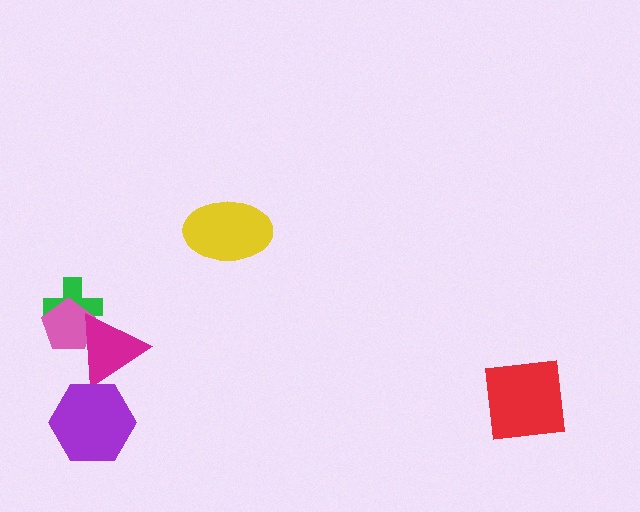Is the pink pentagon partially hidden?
Yes, it is partially covered by another shape.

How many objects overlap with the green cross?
2 objects overlap with the green cross.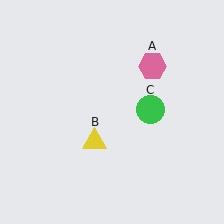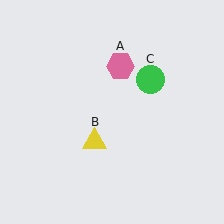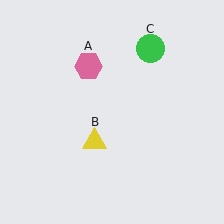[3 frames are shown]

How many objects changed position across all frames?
2 objects changed position: pink hexagon (object A), green circle (object C).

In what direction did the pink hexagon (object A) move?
The pink hexagon (object A) moved left.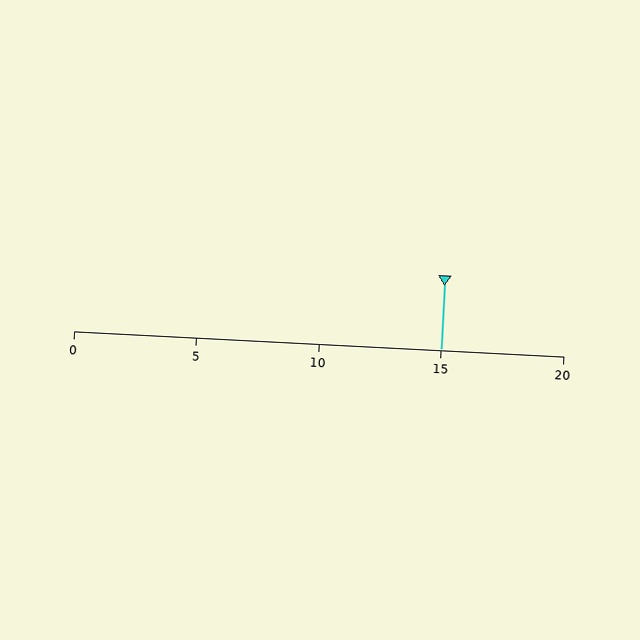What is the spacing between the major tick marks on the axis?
The major ticks are spaced 5 apart.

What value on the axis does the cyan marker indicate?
The marker indicates approximately 15.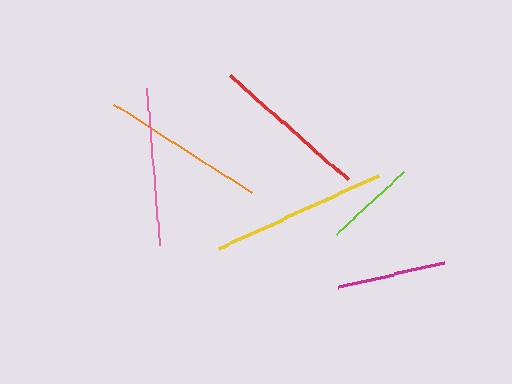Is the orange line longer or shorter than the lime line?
The orange line is longer than the lime line.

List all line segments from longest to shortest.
From longest to shortest: yellow, orange, pink, red, magenta, lime.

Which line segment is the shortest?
The lime line is the shortest at approximately 91 pixels.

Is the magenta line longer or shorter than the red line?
The red line is longer than the magenta line.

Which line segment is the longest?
The yellow line is the longest at approximately 175 pixels.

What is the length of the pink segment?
The pink segment is approximately 157 pixels long.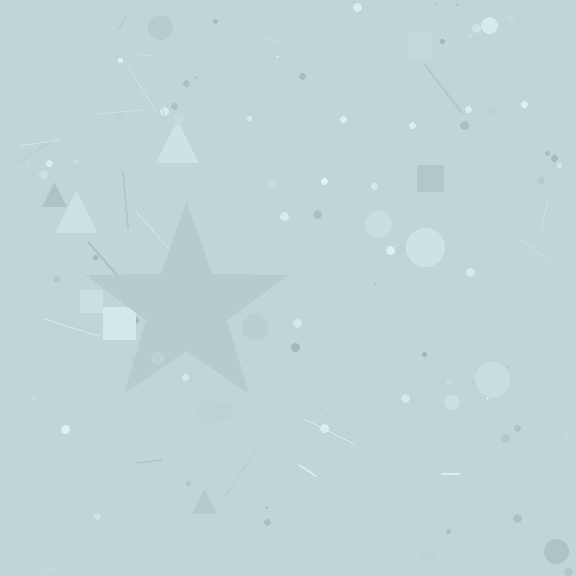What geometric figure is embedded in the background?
A star is embedded in the background.